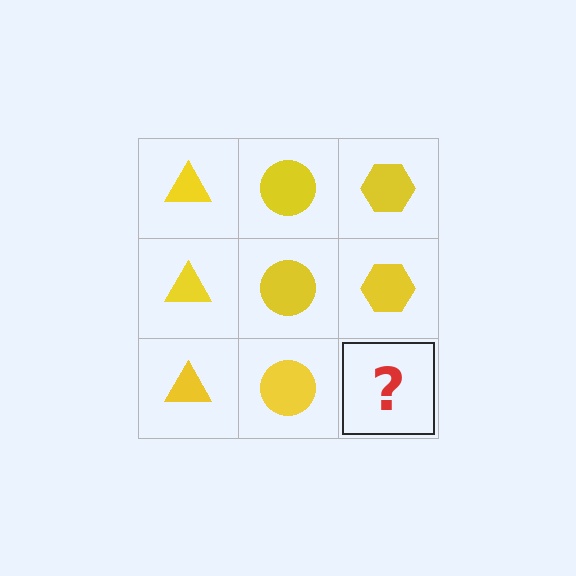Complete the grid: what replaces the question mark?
The question mark should be replaced with a yellow hexagon.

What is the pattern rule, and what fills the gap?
The rule is that each column has a consistent shape. The gap should be filled with a yellow hexagon.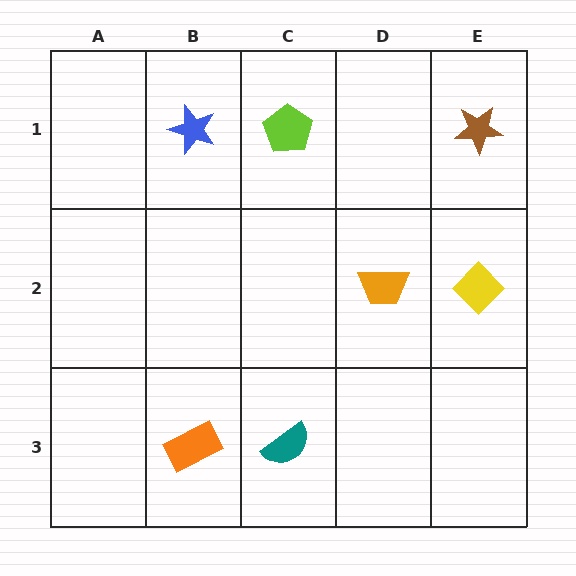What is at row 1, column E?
A brown star.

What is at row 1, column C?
A lime pentagon.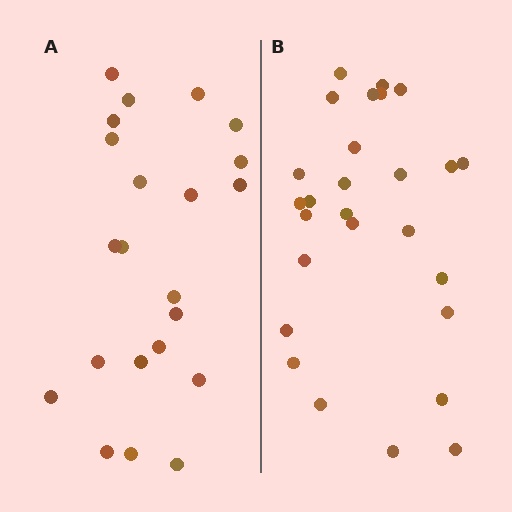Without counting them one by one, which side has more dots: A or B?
Region B (the right region) has more dots.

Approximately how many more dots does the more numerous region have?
Region B has about 5 more dots than region A.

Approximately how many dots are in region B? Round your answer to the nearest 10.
About 30 dots. (The exact count is 27, which rounds to 30.)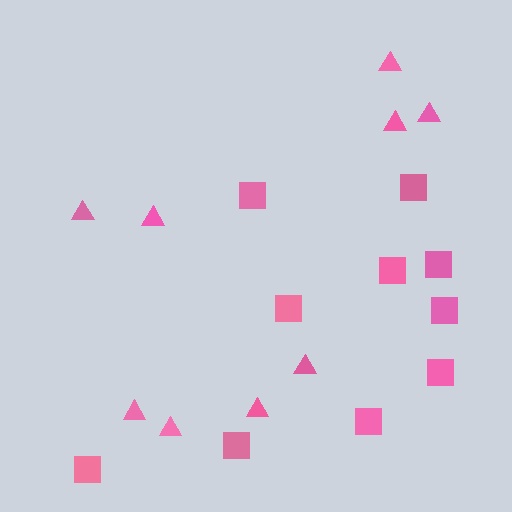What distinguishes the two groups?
There are 2 groups: one group of squares (10) and one group of triangles (9).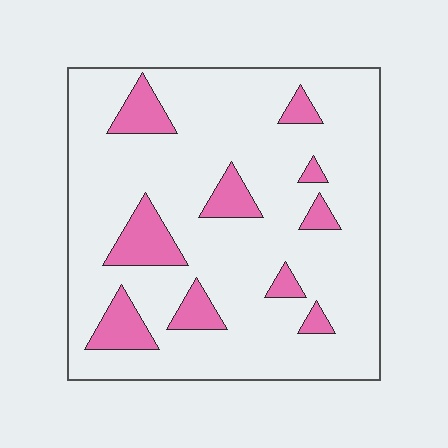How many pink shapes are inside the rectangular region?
10.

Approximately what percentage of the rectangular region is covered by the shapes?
Approximately 15%.